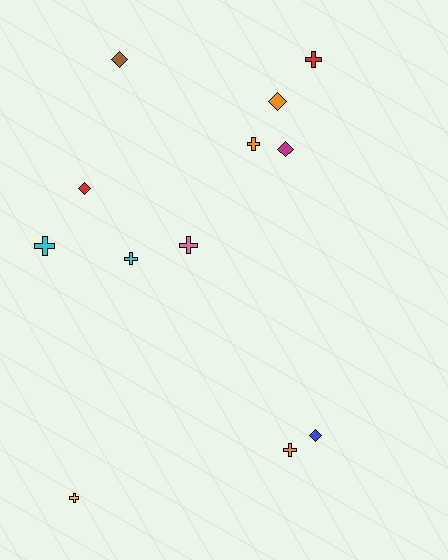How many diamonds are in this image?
There are 5 diamonds.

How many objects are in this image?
There are 12 objects.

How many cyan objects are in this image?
There are 2 cyan objects.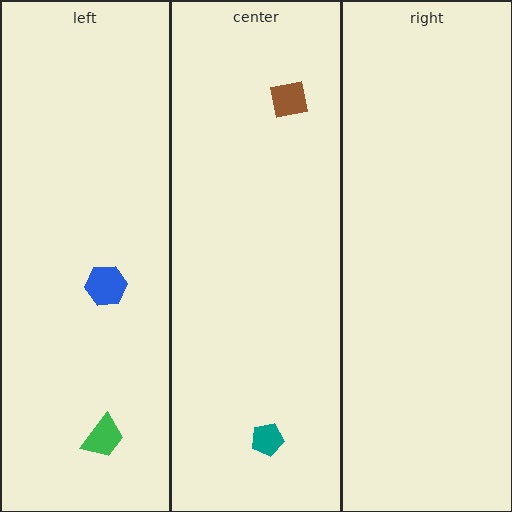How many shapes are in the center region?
2.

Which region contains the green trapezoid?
The left region.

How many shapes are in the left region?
2.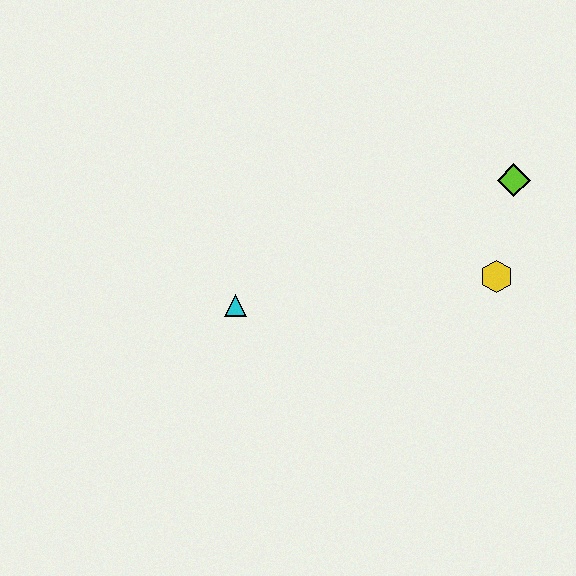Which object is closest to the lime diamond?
The yellow hexagon is closest to the lime diamond.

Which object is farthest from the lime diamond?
The cyan triangle is farthest from the lime diamond.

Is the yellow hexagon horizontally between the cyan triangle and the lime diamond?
Yes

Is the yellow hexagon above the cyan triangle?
Yes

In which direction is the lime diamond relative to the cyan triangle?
The lime diamond is to the right of the cyan triangle.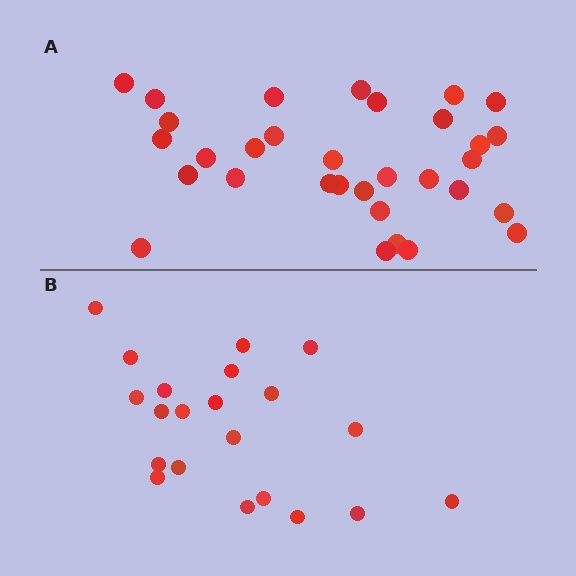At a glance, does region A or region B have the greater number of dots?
Region A (the top region) has more dots.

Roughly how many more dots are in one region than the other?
Region A has roughly 12 or so more dots than region B.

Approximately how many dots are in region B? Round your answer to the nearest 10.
About 20 dots. (The exact count is 21, which rounds to 20.)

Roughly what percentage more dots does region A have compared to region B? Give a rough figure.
About 50% more.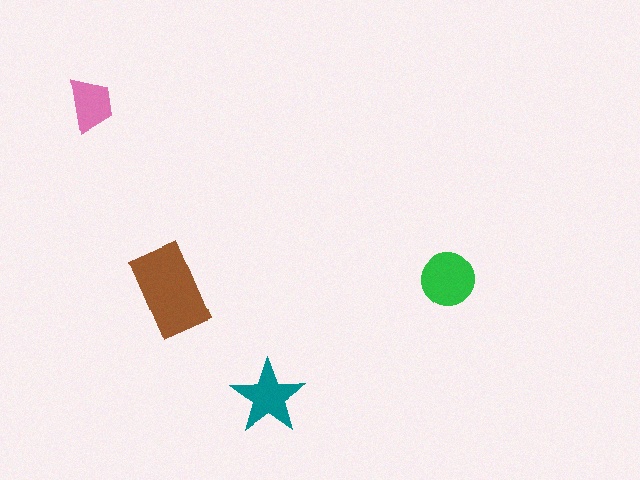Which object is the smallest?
The pink trapezoid.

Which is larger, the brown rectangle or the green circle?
The brown rectangle.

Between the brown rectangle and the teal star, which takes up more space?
The brown rectangle.